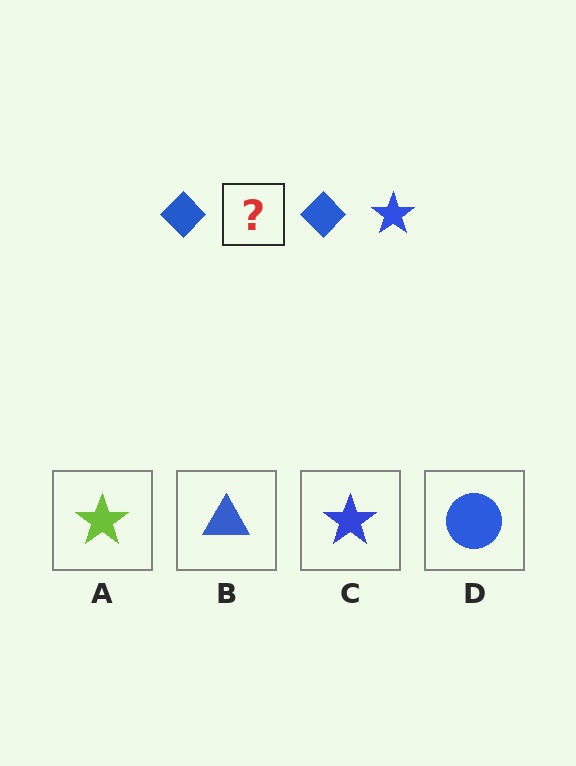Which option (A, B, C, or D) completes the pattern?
C.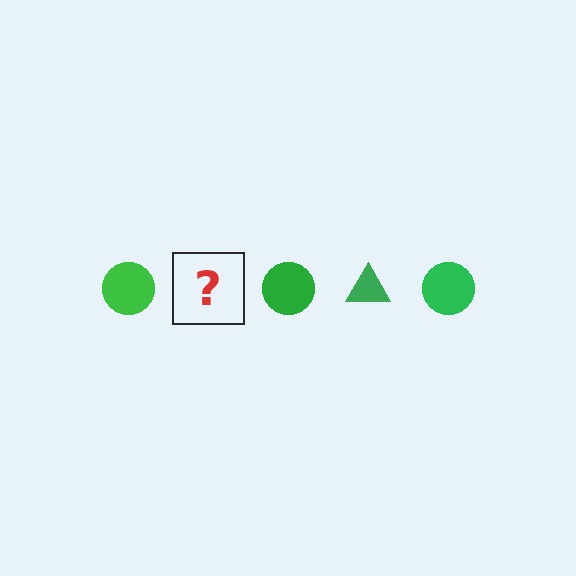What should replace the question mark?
The question mark should be replaced with a green triangle.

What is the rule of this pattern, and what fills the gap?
The rule is that the pattern cycles through circle, triangle shapes in green. The gap should be filled with a green triangle.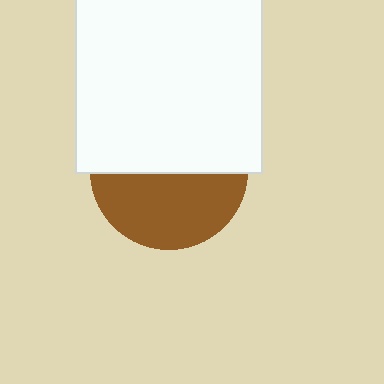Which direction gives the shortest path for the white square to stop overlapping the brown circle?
Moving up gives the shortest separation.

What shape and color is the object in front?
The object in front is a white square.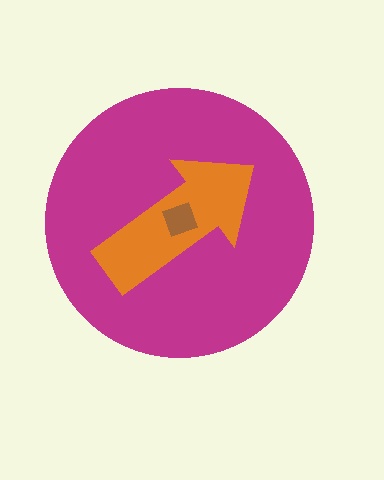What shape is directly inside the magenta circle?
The orange arrow.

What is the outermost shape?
The magenta circle.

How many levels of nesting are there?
3.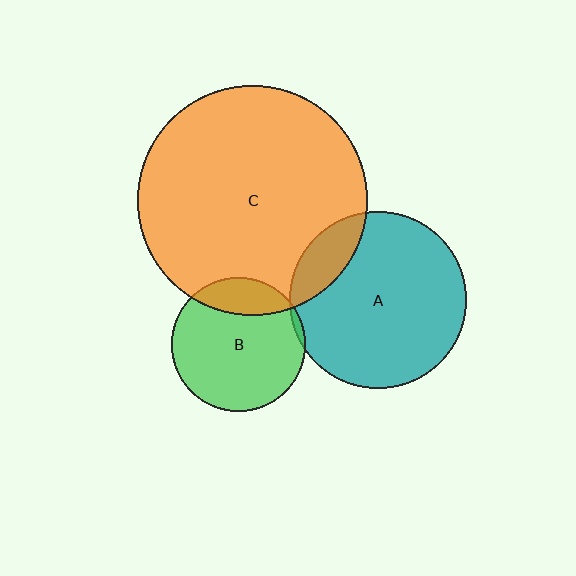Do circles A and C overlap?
Yes.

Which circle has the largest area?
Circle C (orange).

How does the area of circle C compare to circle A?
Approximately 1.7 times.